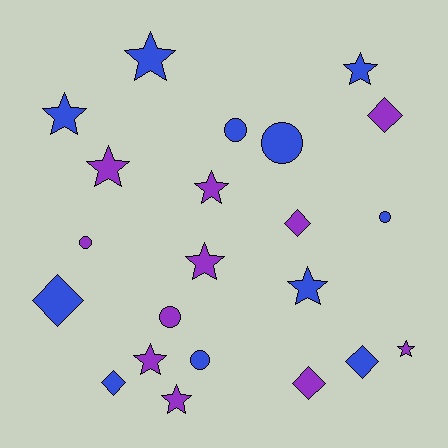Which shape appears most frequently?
Star, with 10 objects.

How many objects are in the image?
There are 22 objects.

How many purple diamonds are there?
There are 3 purple diamonds.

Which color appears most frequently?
Blue, with 11 objects.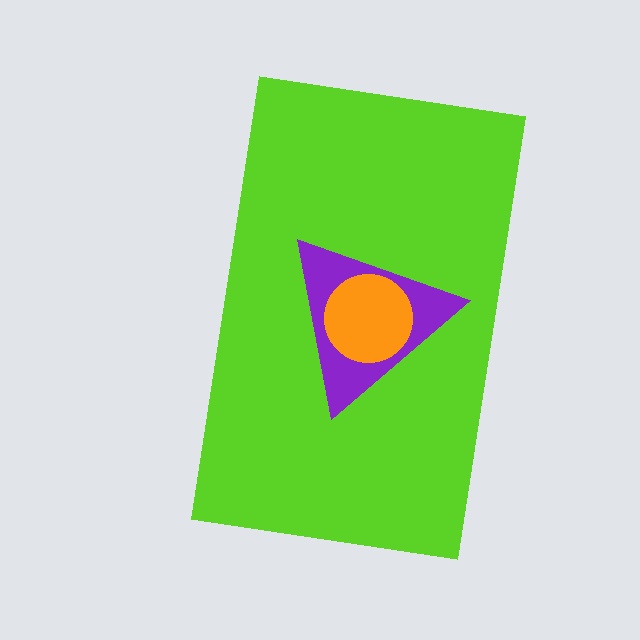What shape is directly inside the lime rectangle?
The purple triangle.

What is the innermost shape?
The orange circle.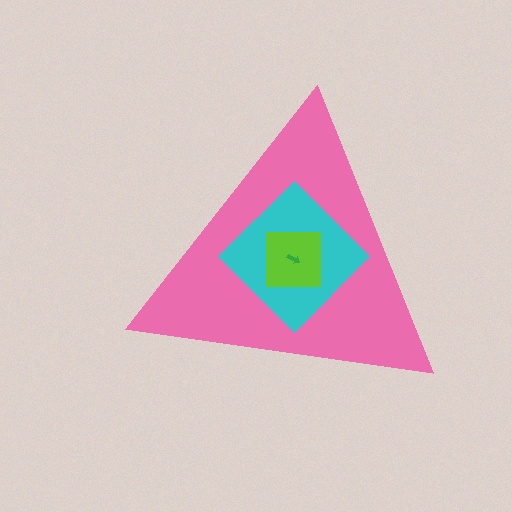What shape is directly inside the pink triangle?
The cyan diamond.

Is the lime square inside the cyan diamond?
Yes.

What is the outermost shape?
The pink triangle.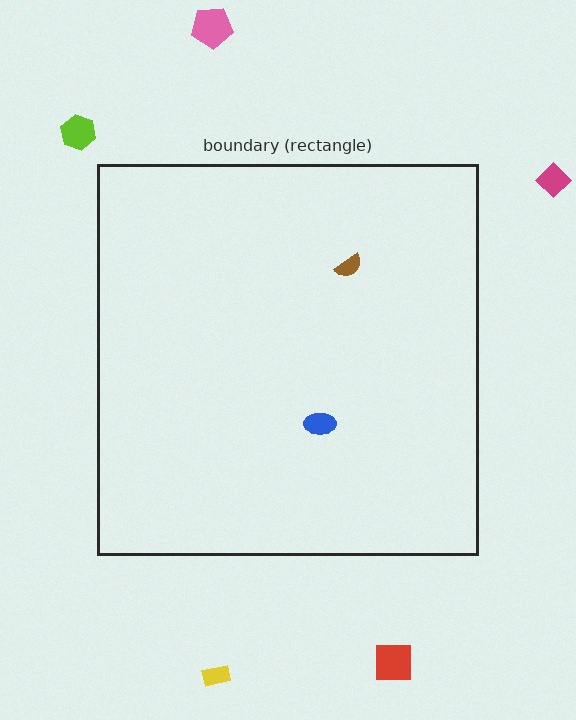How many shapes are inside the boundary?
2 inside, 5 outside.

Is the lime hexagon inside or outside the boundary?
Outside.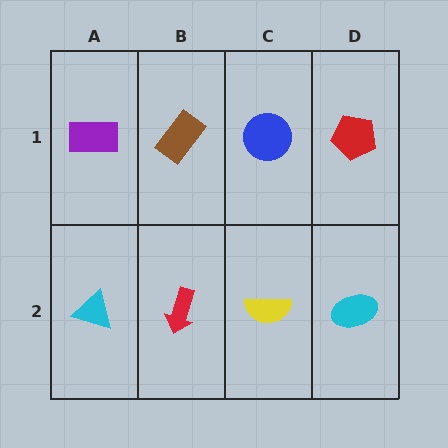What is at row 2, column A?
A cyan triangle.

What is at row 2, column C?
A yellow semicircle.